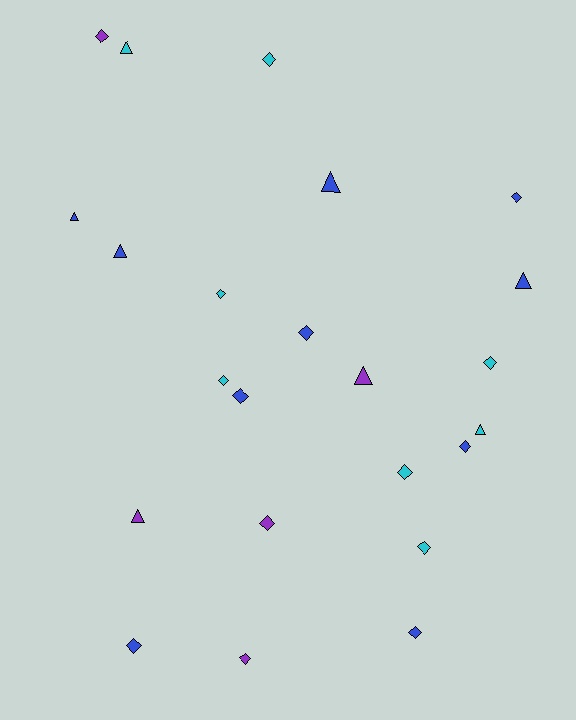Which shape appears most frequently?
Diamond, with 15 objects.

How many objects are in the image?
There are 23 objects.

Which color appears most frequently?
Blue, with 10 objects.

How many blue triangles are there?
There are 4 blue triangles.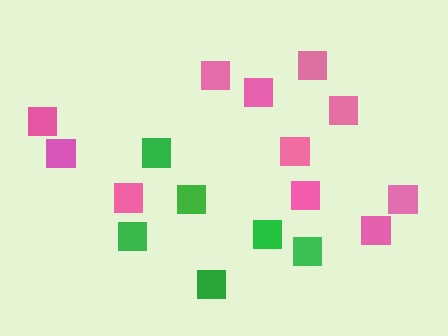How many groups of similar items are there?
There are 2 groups: one group of pink squares (11) and one group of green squares (6).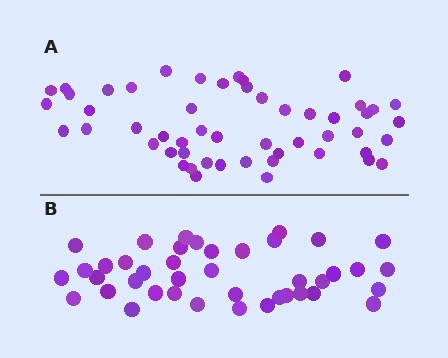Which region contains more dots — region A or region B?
Region A (the top region) has more dots.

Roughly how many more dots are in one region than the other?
Region A has roughly 12 or so more dots than region B.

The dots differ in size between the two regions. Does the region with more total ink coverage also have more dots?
No. Region B has more total ink coverage because its dots are larger, but region A actually contains more individual dots. Total area can be misleading — the number of items is what matters here.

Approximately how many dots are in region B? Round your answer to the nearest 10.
About 40 dots. (The exact count is 41, which rounds to 40.)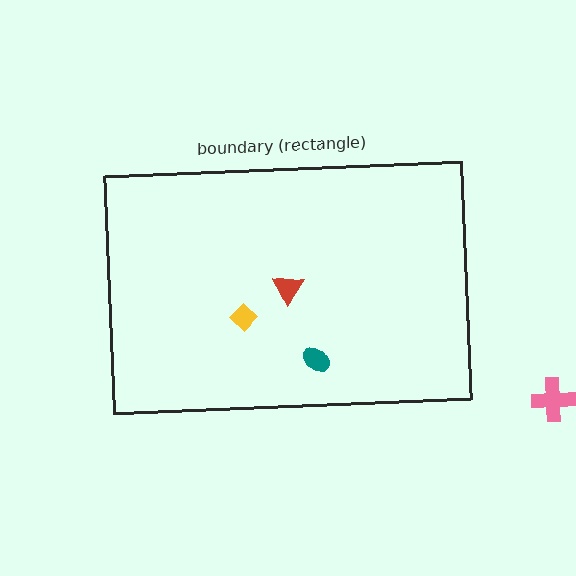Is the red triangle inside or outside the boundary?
Inside.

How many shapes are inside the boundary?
3 inside, 1 outside.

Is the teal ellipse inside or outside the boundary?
Inside.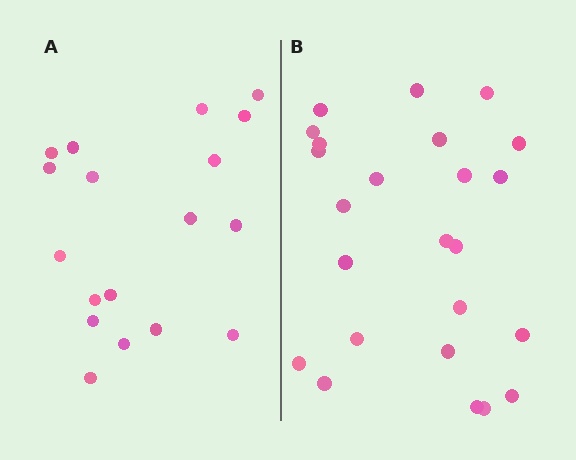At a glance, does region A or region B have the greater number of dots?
Region B (the right region) has more dots.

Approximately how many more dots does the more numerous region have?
Region B has about 6 more dots than region A.